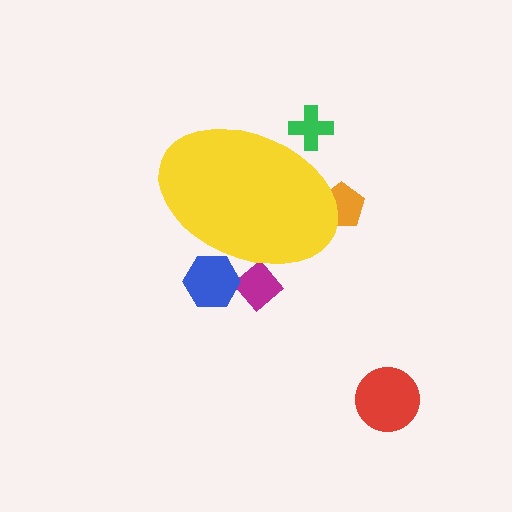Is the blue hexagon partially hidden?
Yes, the blue hexagon is partially hidden behind the yellow ellipse.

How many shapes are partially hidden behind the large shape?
4 shapes are partially hidden.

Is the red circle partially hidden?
No, the red circle is fully visible.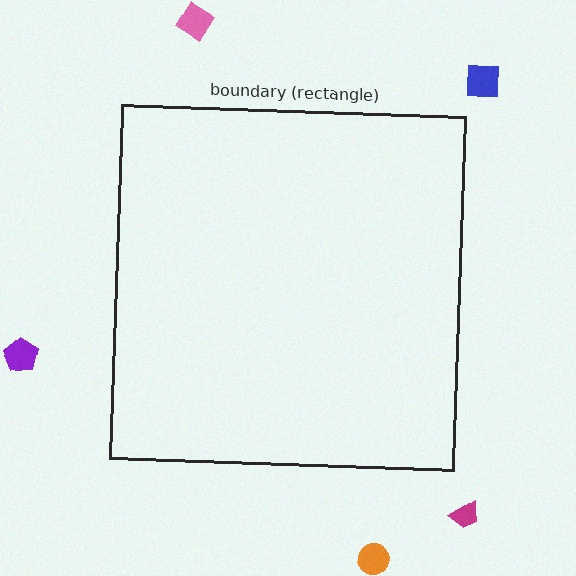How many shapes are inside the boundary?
0 inside, 5 outside.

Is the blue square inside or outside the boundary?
Outside.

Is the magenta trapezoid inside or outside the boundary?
Outside.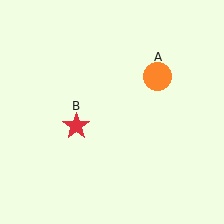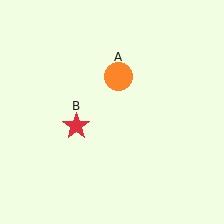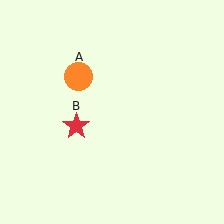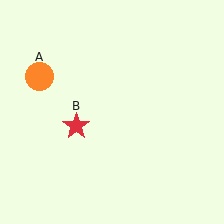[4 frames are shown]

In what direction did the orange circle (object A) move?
The orange circle (object A) moved left.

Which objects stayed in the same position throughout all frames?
Red star (object B) remained stationary.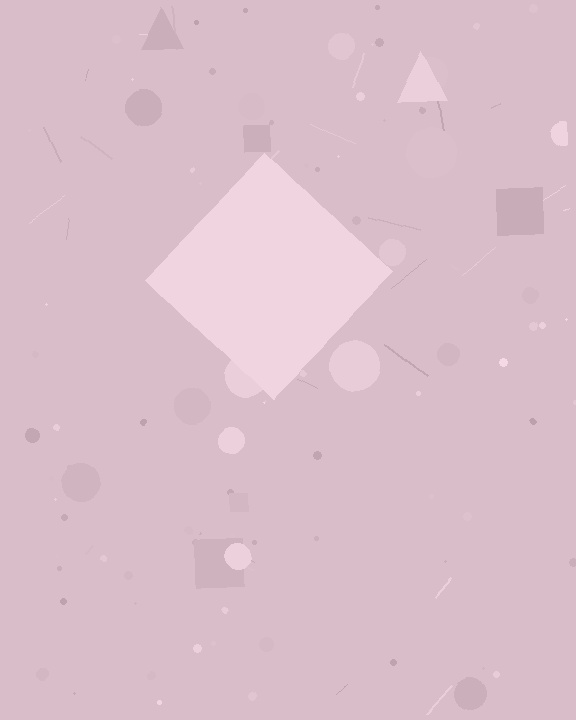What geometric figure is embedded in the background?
A diamond is embedded in the background.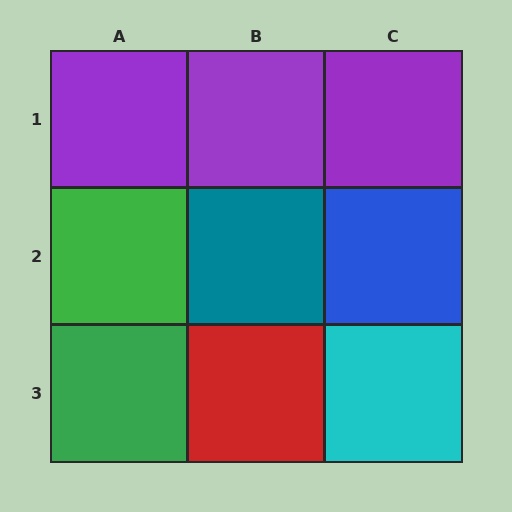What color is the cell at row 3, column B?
Red.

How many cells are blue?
1 cell is blue.